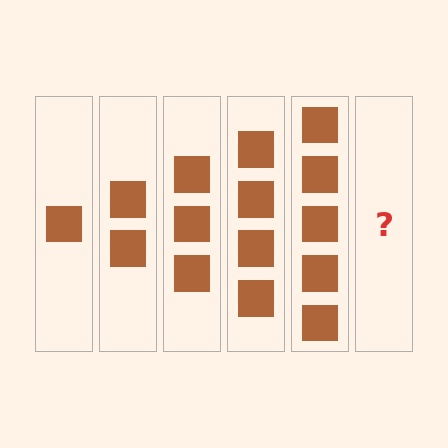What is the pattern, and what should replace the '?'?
The pattern is that each step adds one more square. The '?' should be 6 squares.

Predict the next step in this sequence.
The next step is 6 squares.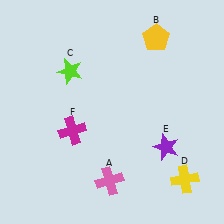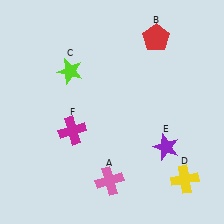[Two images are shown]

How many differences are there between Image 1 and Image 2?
There is 1 difference between the two images.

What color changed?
The pentagon (B) changed from yellow in Image 1 to red in Image 2.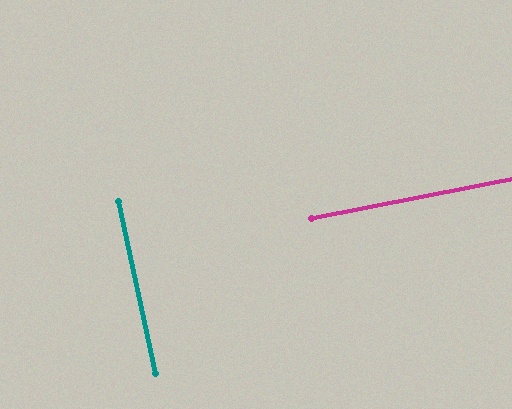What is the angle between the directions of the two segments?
Approximately 89 degrees.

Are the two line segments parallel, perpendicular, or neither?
Perpendicular — they meet at approximately 89°.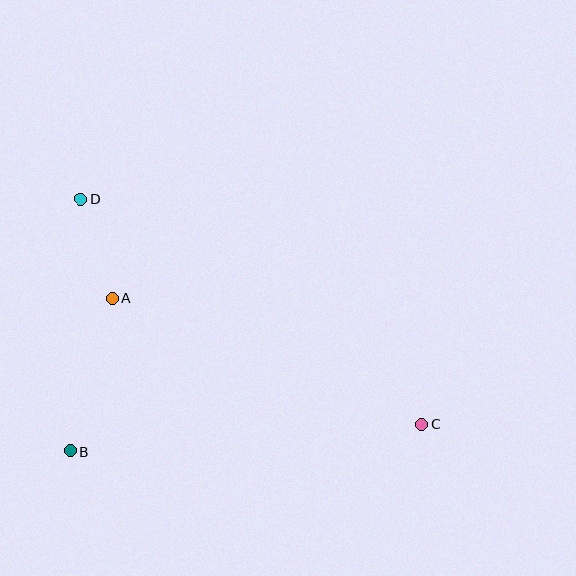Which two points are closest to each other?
Points A and D are closest to each other.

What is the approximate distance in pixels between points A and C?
The distance between A and C is approximately 335 pixels.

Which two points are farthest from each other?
Points C and D are farthest from each other.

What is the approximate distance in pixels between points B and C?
The distance between B and C is approximately 353 pixels.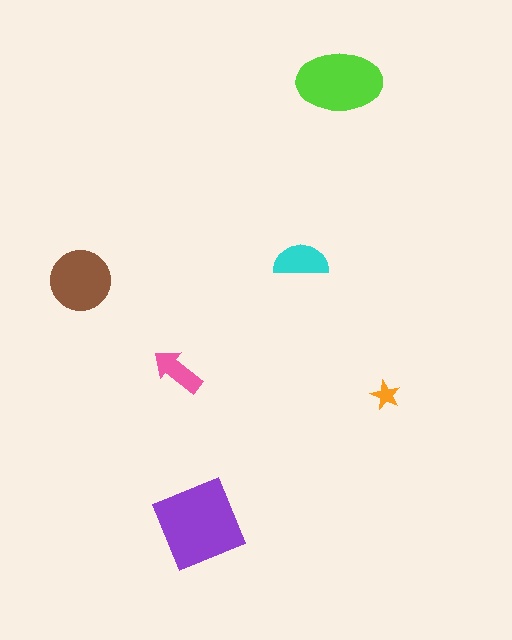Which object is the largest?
The purple diamond.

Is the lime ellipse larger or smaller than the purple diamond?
Smaller.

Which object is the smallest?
The orange star.